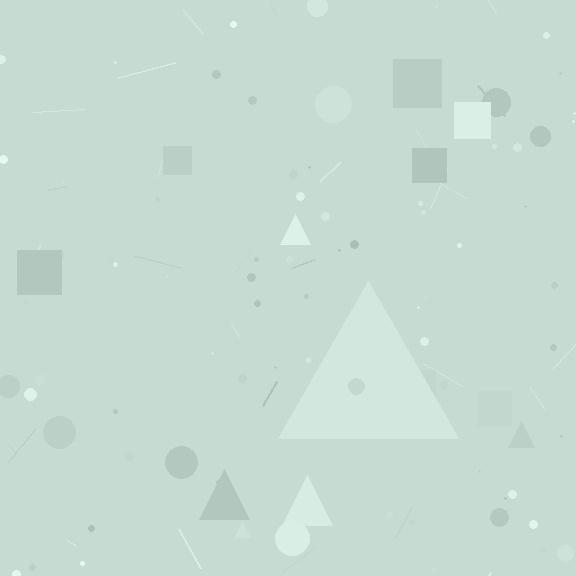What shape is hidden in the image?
A triangle is hidden in the image.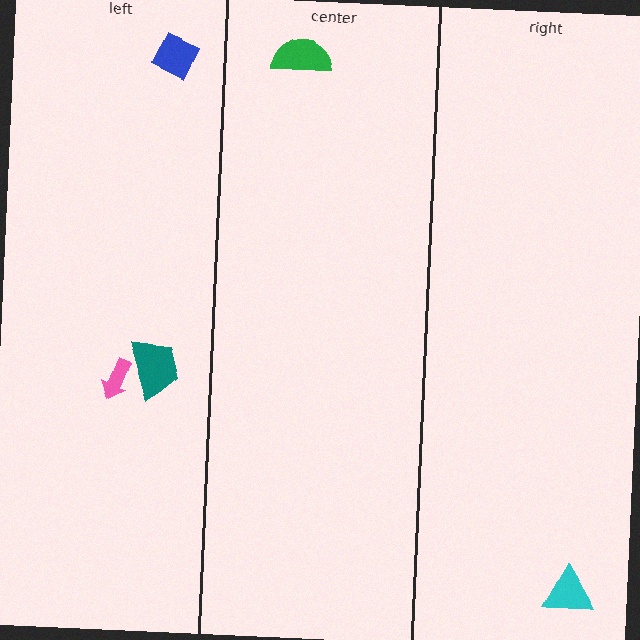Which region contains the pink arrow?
The left region.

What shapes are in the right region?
The cyan triangle.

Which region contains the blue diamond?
The left region.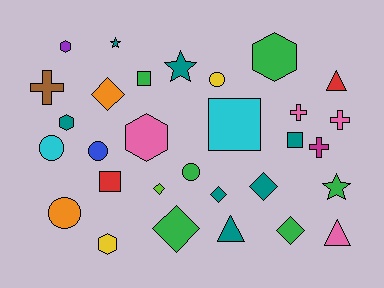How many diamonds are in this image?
There are 6 diamonds.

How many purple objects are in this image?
There is 1 purple object.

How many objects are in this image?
There are 30 objects.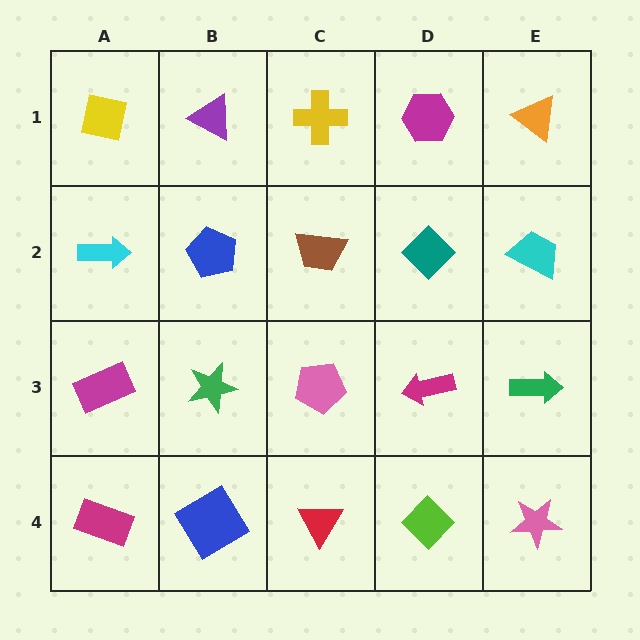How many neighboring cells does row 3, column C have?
4.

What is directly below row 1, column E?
A cyan trapezoid.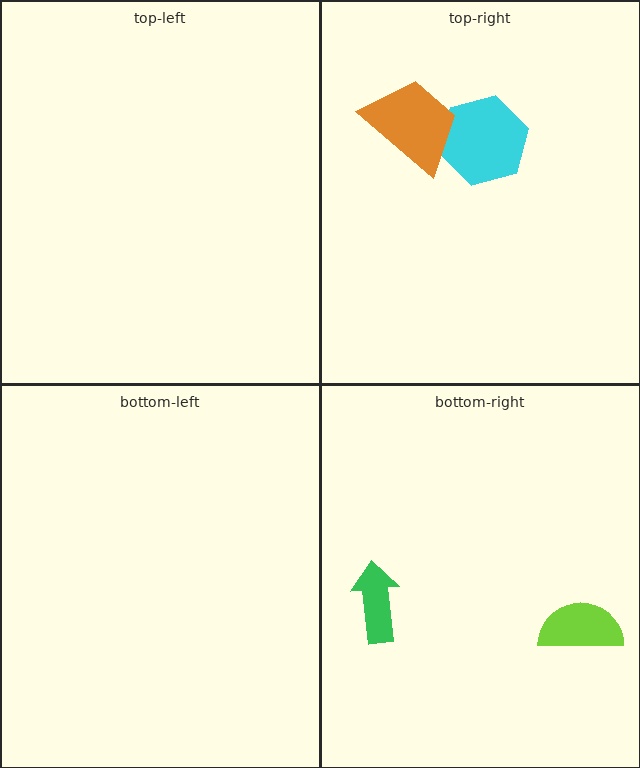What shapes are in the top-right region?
The cyan hexagon, the orange trapezoid.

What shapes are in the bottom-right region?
The lime semicircle, the green arrow.